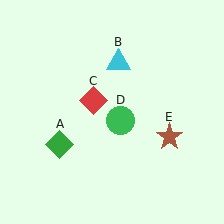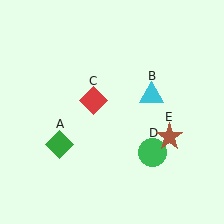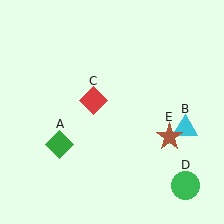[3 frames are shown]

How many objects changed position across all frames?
2 objects changed position: cyan triangle (object B), green circle (object D).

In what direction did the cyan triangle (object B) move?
The cyan triangle (object B) moved down and to the right.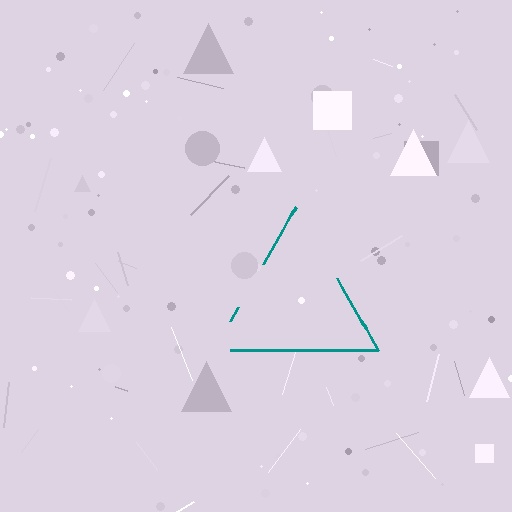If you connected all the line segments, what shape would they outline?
They would outline a triangle.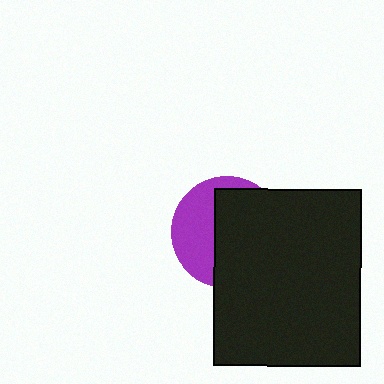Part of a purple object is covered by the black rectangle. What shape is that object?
It is a circle.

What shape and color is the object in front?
The object in front is a black rectangle.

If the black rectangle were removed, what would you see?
You would see the complete purple circle.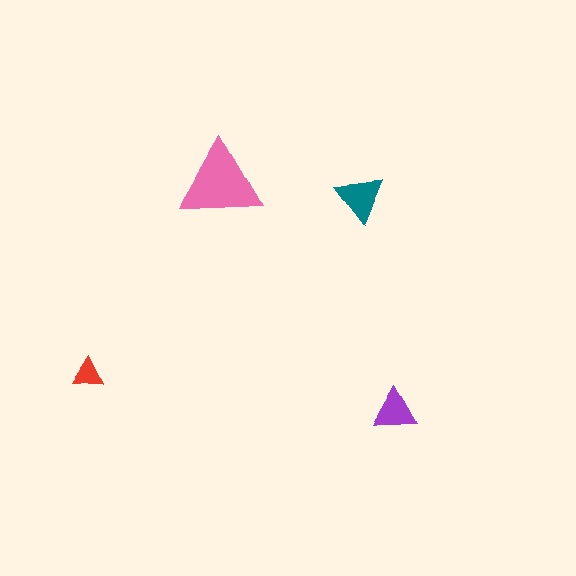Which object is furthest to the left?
The red triangle is leftmost.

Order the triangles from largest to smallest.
the pink one, the teal one, the purple one, the red one.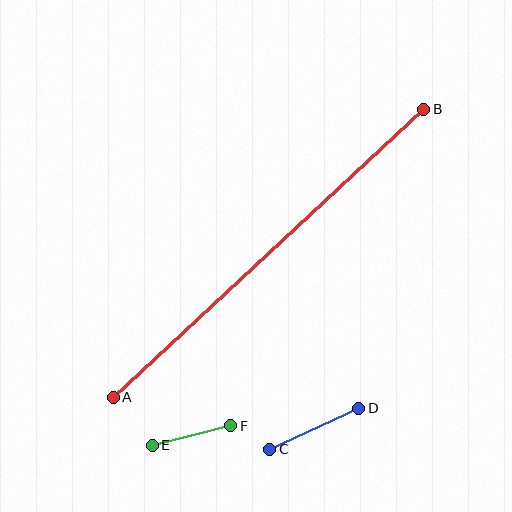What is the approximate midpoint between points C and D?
The midpoint is at approximately (314, 429) pixels.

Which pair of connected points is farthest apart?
Points A and B are farthest apart.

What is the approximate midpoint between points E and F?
The midpoint is at approximately (192, 435) pixels.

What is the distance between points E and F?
The distance is approximately 81 pixels.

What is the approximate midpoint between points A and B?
The midpoint is at approximately (268, 253) pixels.